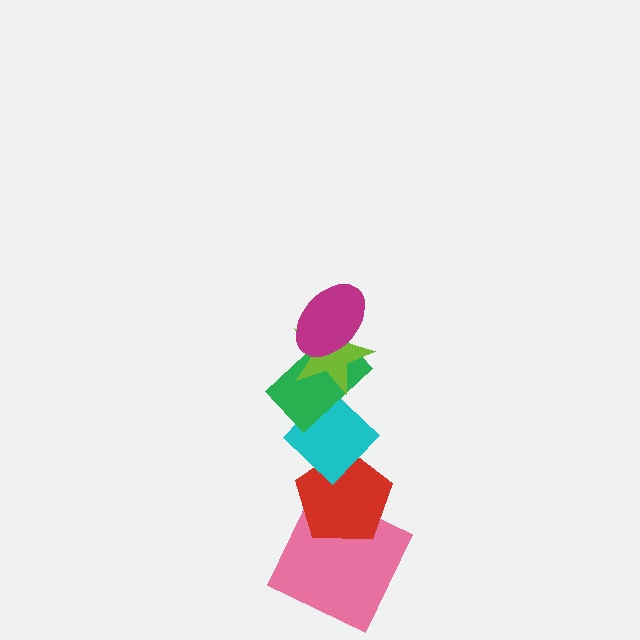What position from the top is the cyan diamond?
The cyan diamond is 4th from the top.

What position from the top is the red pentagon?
The red pentagon is 5th from the top.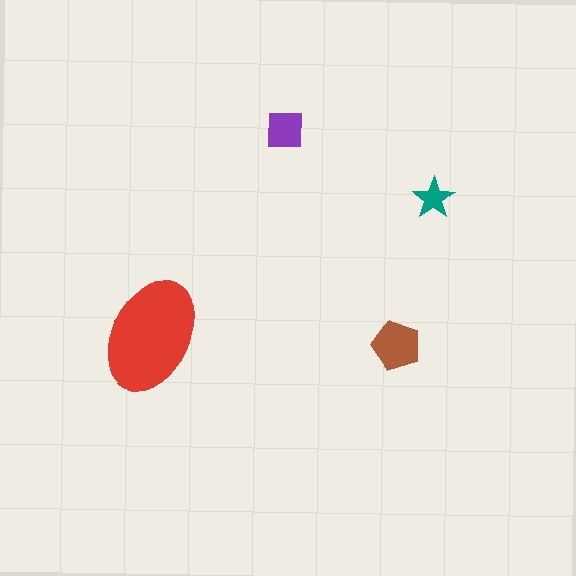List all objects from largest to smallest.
The red ellipse, the brown pentagon, the purple square, the teal star.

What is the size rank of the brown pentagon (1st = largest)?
2nd.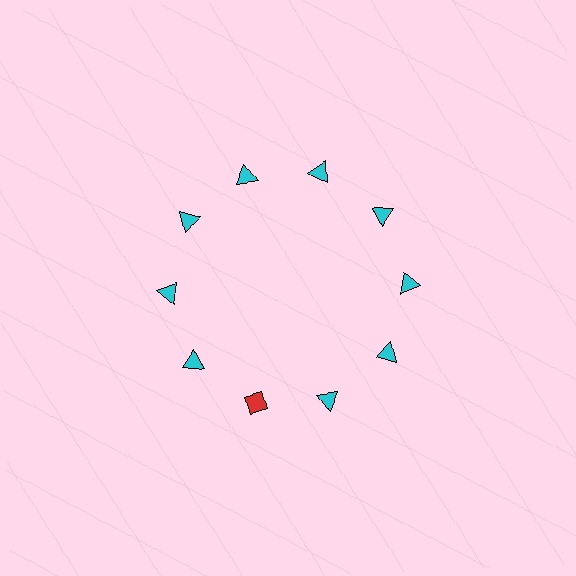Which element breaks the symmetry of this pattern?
The red diamond at roughly the 7 o'clock position breaks the symmetry. All other shapes are cyan triangles.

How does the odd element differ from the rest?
It differs in both color (red instead of cyan) and shape (diamond instead of triangle).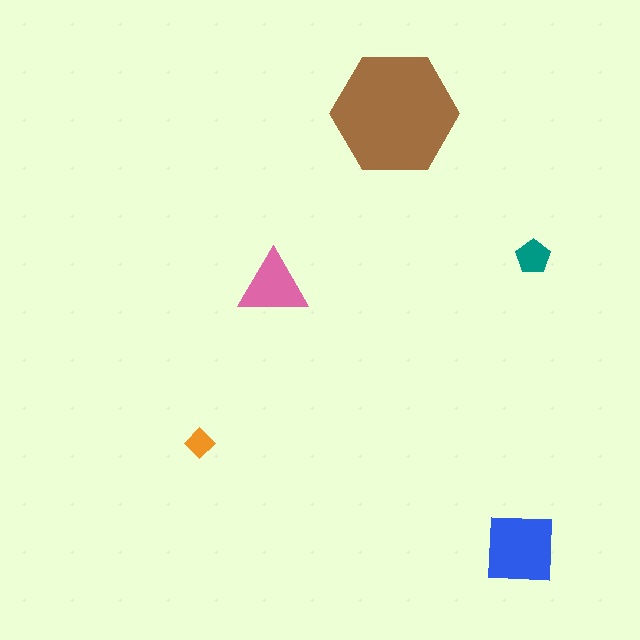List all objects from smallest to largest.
The orange diamond, the teal pentagon, the pink triangle, the blue square, the brown hexagon.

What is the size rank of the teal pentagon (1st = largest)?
4th.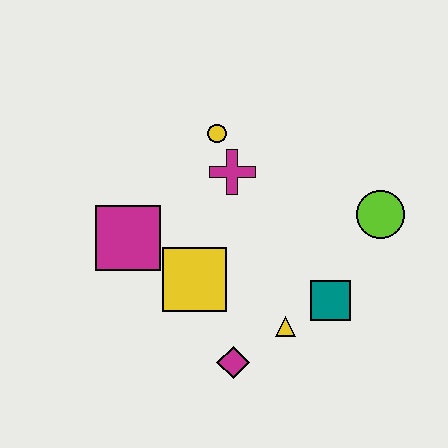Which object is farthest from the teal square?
The magenta square is farthest from the teal square.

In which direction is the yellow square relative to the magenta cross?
The yellow square is below the magenta cross.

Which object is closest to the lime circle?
The teal square is closest to the lime circle.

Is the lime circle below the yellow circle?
Yes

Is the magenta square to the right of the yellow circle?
No